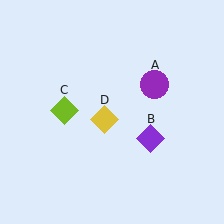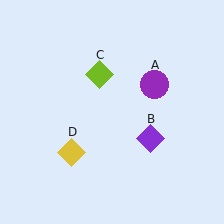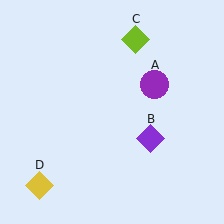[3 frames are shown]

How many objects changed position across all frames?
2 objects changed position: lime diamond (object C), yellow diamond (object D).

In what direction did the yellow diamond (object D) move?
The yellow diamond (object D) moved down and to the left.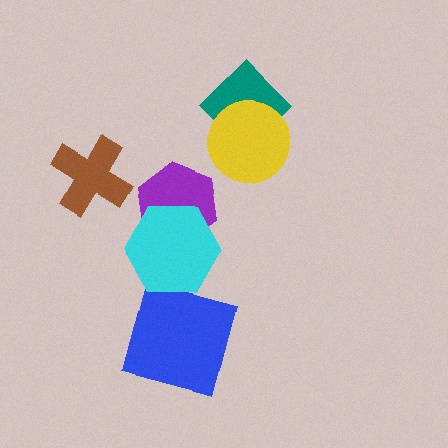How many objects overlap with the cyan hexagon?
1 object overlaps with the cyan hexagon.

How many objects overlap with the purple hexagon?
1 object overlaps with the purple hexagon.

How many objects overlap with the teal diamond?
1 object overlaps with the teal diamond.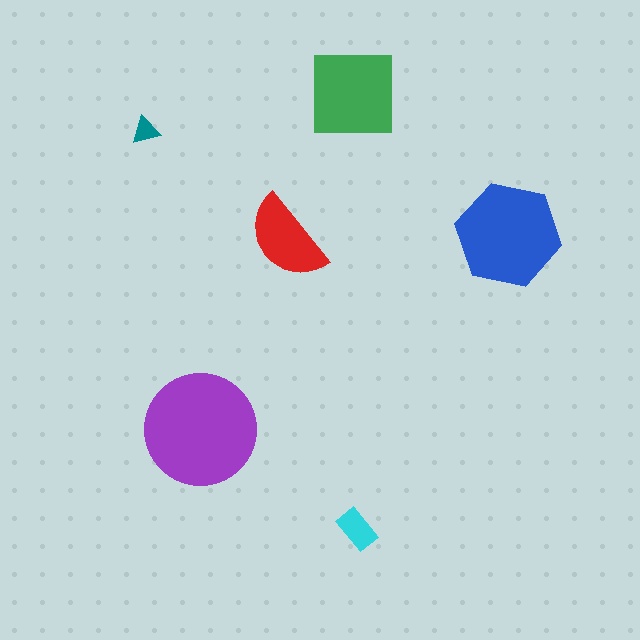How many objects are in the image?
There are 6 objects in the image.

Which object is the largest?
The purple circle.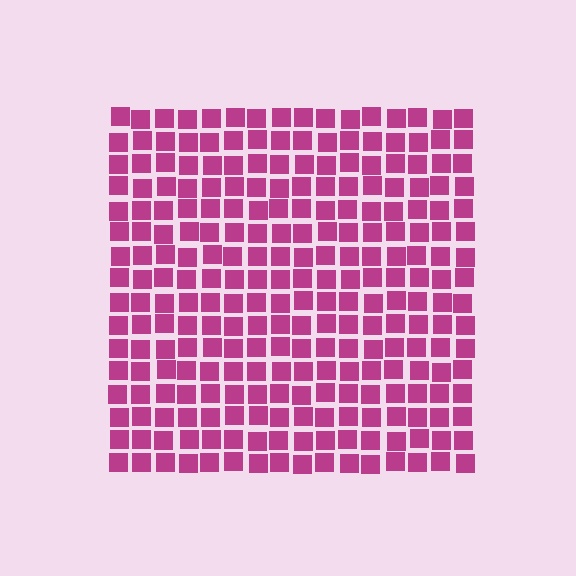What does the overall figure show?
The overall figure shows a square.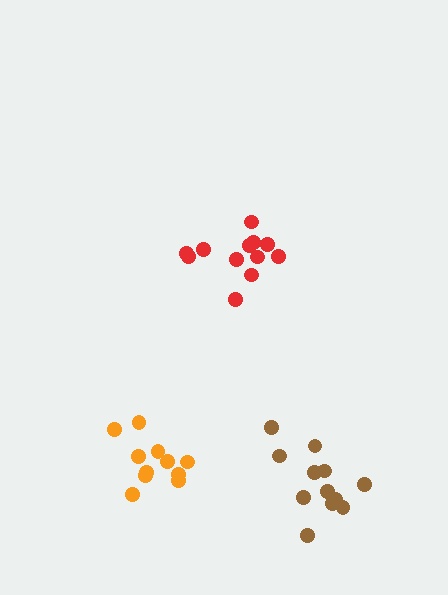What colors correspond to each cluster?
The clusters are colored: orange, brown, red.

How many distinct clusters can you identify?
There are 3 distinct clusters.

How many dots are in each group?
Group 1: 11 dots, Group 2: 12 dots, Group 3: 12 dots (35 total).